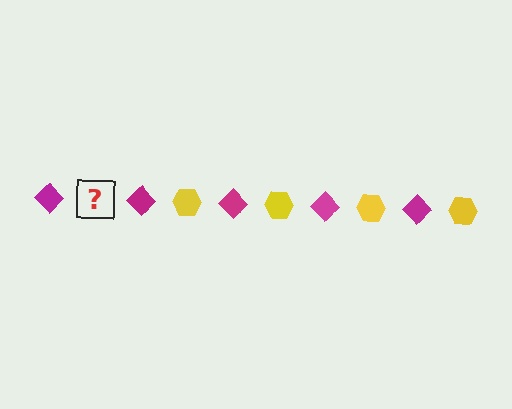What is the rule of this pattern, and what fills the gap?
The rule is that the pattern alternates between magenta diamond and yellow hexagon. The gap should be filled with a yellow hexagon.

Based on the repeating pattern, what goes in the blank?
The blank should be a yellow hexagon.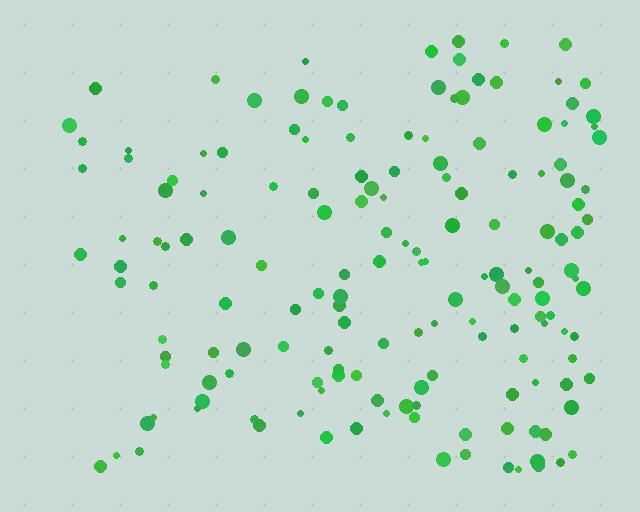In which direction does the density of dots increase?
From left to right, with the right side densest.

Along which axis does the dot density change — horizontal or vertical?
Horizontal.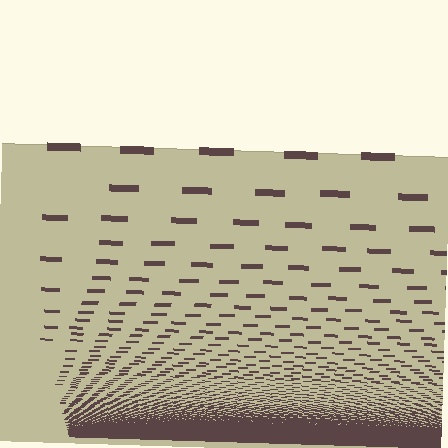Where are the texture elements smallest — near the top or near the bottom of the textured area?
Near the bottom.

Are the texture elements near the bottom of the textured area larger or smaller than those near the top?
Smaller. The gradient is inverted — elements near the bottom are smaller and denser.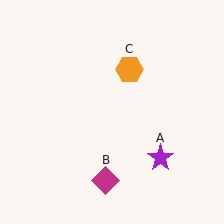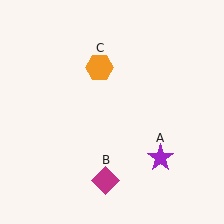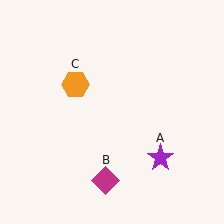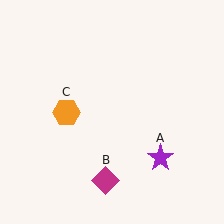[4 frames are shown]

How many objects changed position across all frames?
1 object changed position: orange hexagon (object C).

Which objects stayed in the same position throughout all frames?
Purple star (object A) and magenta diamond (object B) remained stationary.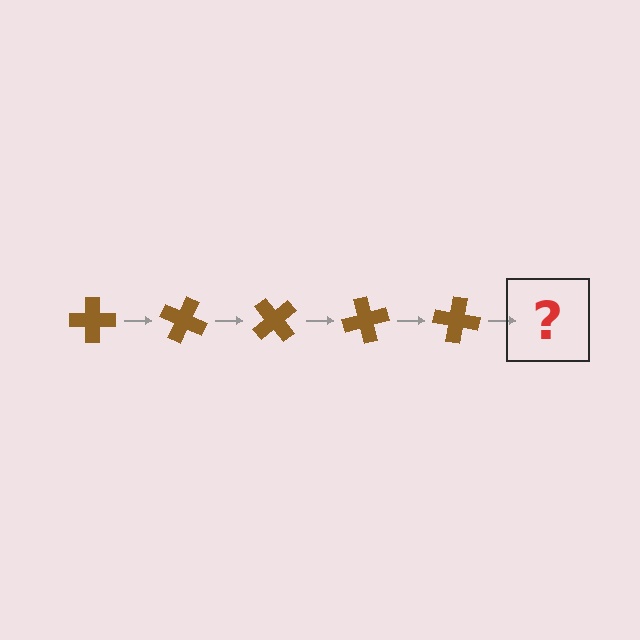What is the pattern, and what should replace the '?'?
The pattern is that the cross rotates 25 degrees each step. The '?' should be a brown cross rotated 125 degrees.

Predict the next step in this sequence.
The next step is a brown cross rotated 125 degrees.